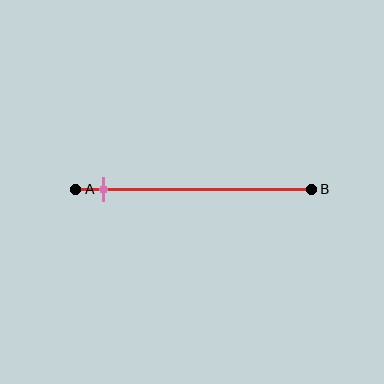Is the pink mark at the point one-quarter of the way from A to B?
No, the mark is at about 10% from A, not at the 25% one-quarter point.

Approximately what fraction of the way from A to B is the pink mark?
The pink mark is approximately 10% of the way from A to B.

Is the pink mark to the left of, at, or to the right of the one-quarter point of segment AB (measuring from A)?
The pink mark is to the left of the one-quarter point of segment AB.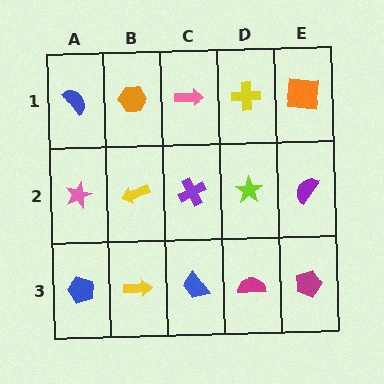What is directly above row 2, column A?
A blue semicircle.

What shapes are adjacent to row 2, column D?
A yellow cross (row 1, column D), a magenta semicircle (row 3, column D), a purple cross (row 2, column C), a purple semicircle (row 2, column E).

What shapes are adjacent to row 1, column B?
A yellow arrow (row 2, column B), a blue semicircle (row 1, column A), a pink arrow (row 1, column C).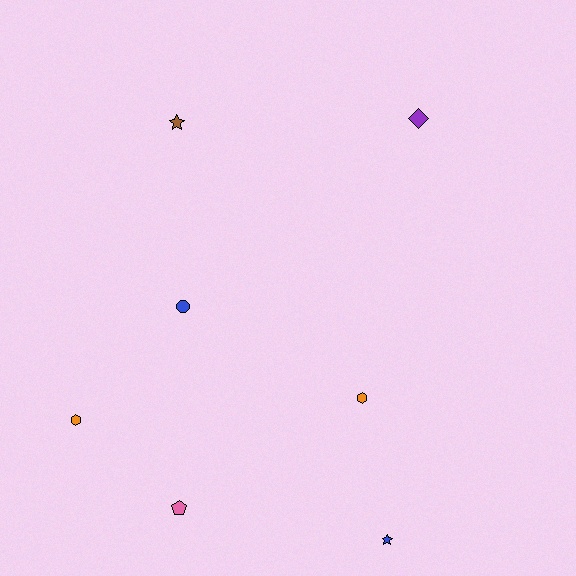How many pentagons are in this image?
There is 1 pentagon.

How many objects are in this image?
There are 7 objects.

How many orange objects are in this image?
There are 2 orange objects.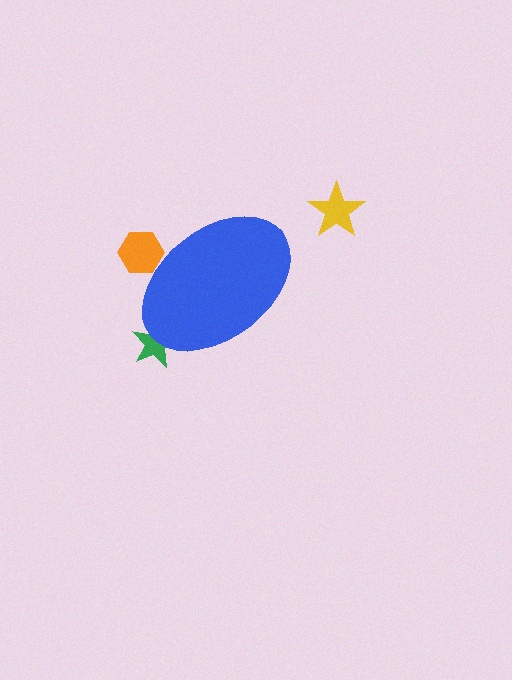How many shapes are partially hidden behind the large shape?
2 shapes are partially hidden.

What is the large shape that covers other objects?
A blue ellipse.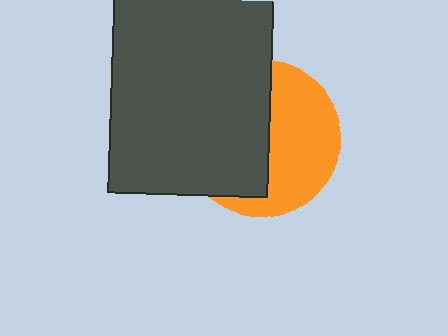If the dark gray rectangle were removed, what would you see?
You would see the complete orange circle.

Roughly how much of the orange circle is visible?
About half of it is visible (roughly 47%).